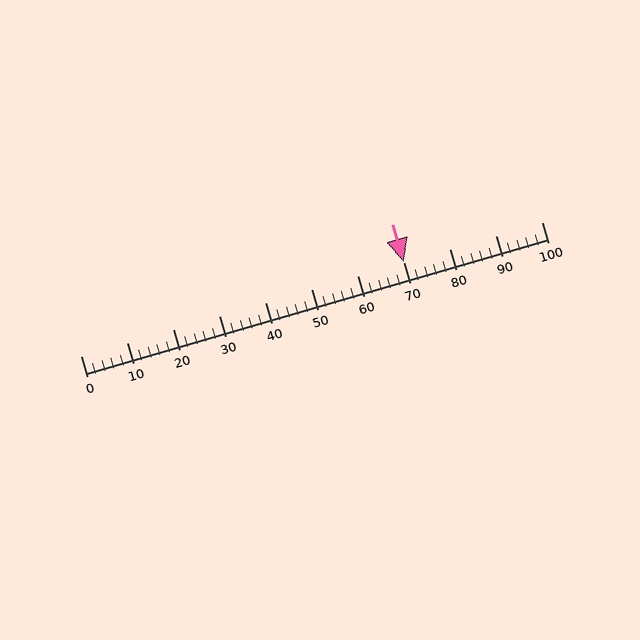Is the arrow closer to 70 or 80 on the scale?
The arrow is closer to 70.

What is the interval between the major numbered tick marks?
The major tick marks are spaced 10 units apart.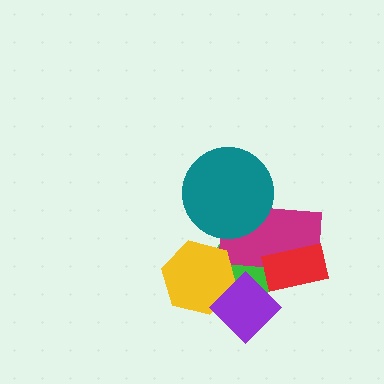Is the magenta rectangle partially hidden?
Yes, it is partially covered by another shape.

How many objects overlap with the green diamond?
3 objects overlap with the green diamond.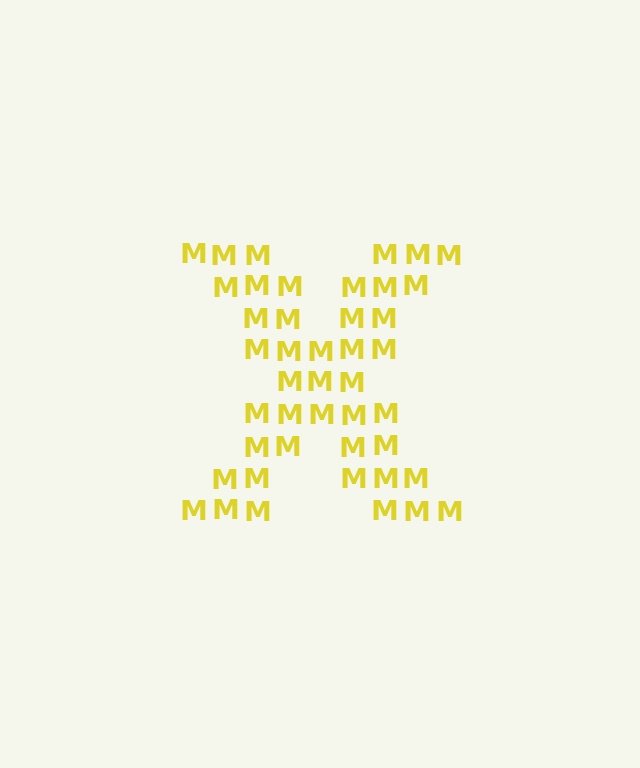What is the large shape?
The large shape is the letter X.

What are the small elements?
The small elements are letter M's.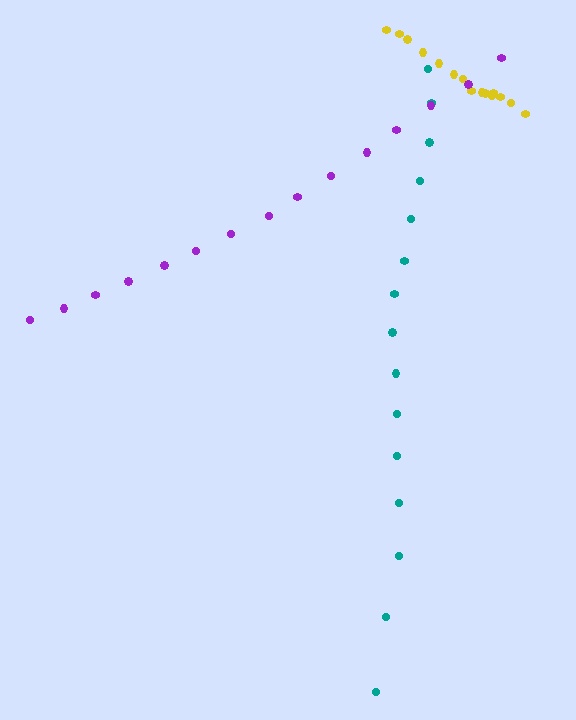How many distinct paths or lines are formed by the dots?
There are 3 distinct paths.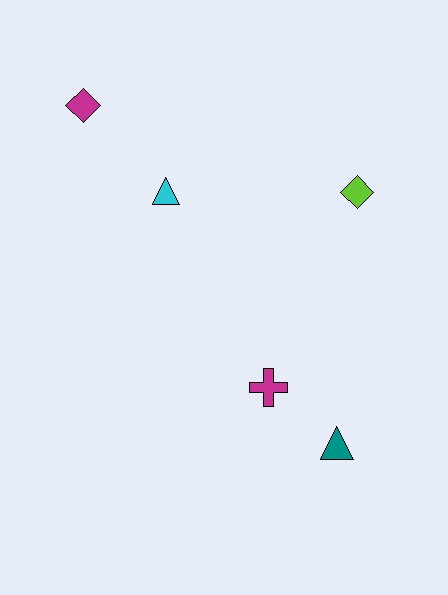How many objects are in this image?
There are 5 objects.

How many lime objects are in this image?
There is 1 lime object.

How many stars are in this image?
There are no stars.